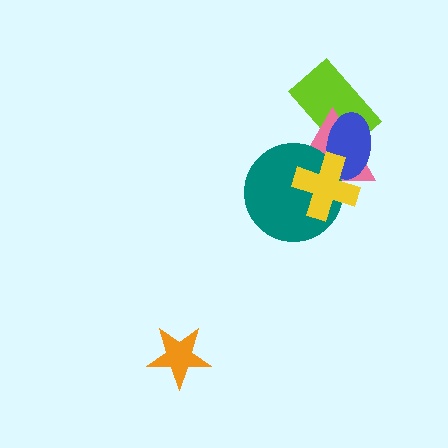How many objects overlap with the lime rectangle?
2 objects overlap with the lime rectangle.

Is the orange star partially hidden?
No, no other shape covers it.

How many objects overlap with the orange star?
0 objects overlap with the orange star.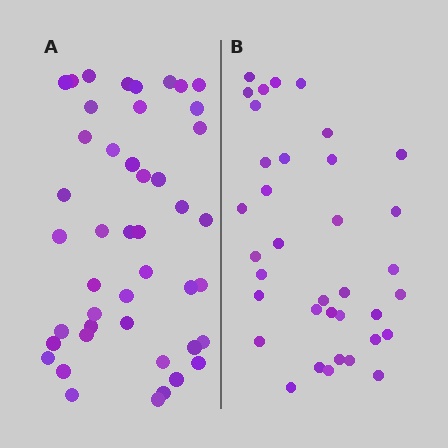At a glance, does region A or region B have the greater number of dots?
Region A (the left region) has more dots.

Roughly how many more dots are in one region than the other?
Region A has roughly 8 or so more dots than region B.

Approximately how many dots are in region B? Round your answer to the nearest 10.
About 40 dots. (The exact count is 36, which rounds to 40.)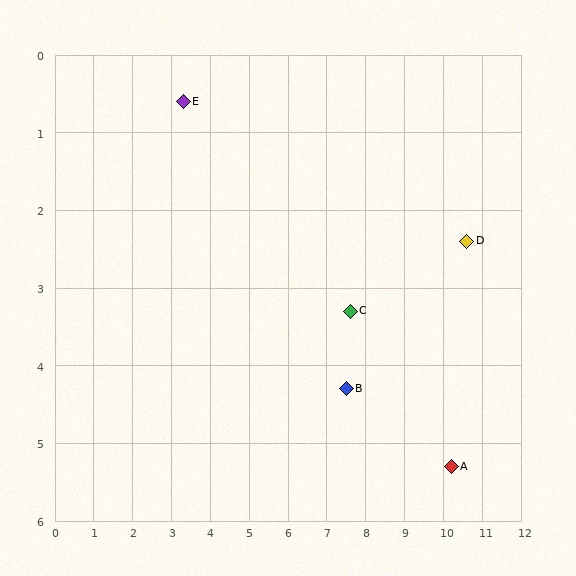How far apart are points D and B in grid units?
Points D and B are about 3.6 grid units apart.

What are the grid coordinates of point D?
Point D is at approximately (10.6, 2.4).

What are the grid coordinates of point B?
Point B is at approximately (7.5, 4.3).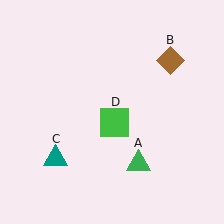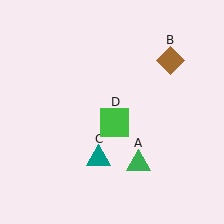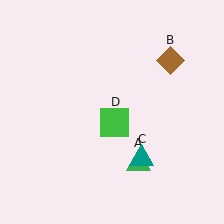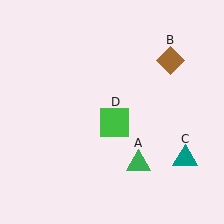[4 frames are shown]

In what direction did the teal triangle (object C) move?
The teal triangle (object C) moved right.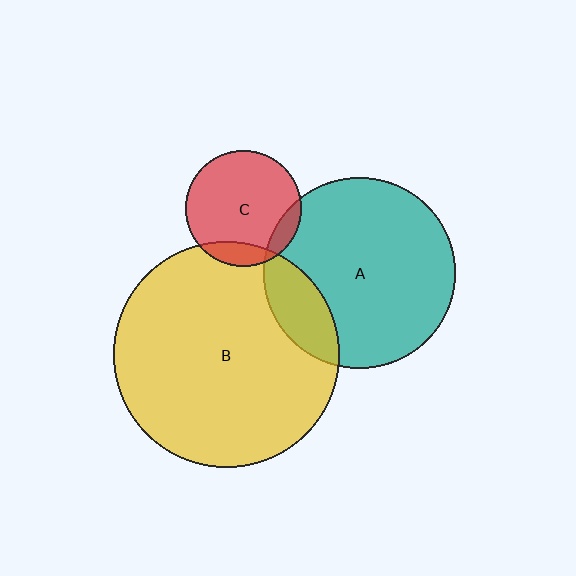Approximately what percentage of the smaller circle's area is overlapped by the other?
Approximately 15%.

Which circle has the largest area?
Circle B (yellow).